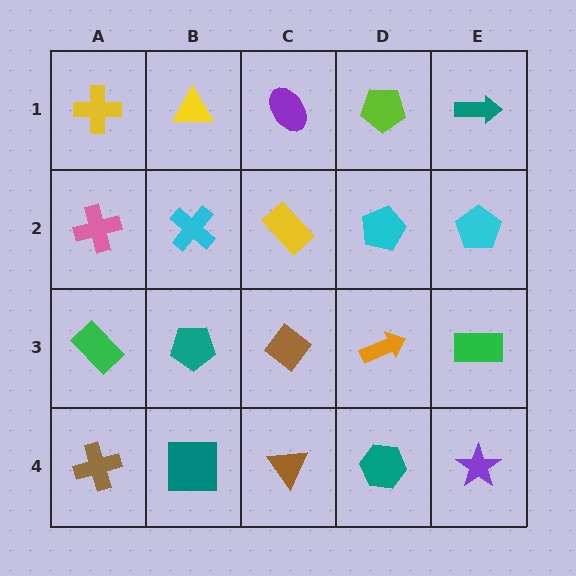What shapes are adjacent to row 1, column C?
A yellow rectangle (row 2, column C), a yellow triangle (row 1, column B), a lime pentagon (row 1, column D).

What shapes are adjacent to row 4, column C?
A brown diamond (row 3, column C), a teal square (row 4, column B), a teal hexagon (row 4, column D).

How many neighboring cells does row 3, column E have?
3.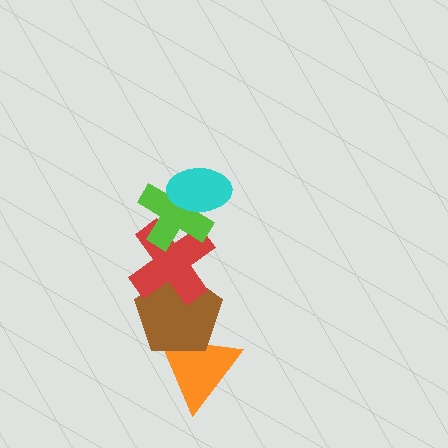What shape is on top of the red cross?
The lime cross is on top of the red cross.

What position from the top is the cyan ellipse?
The cyan ellipse is 1st from the top.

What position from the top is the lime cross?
The lime cross is 2nd from the top.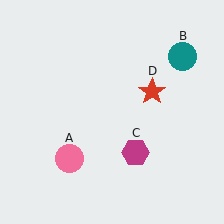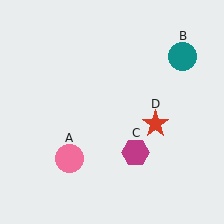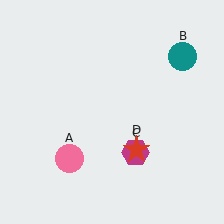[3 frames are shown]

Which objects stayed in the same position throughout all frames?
Pink circle (object A) and teal circle (object B) and magenta hexagon (object C) remained stationary.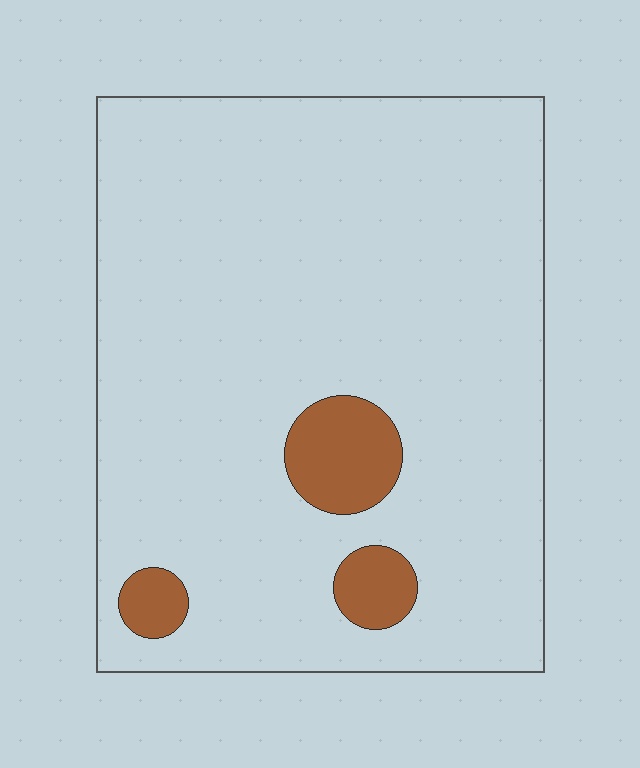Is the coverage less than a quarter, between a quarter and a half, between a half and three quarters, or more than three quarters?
Less than a quarter.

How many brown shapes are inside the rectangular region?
3.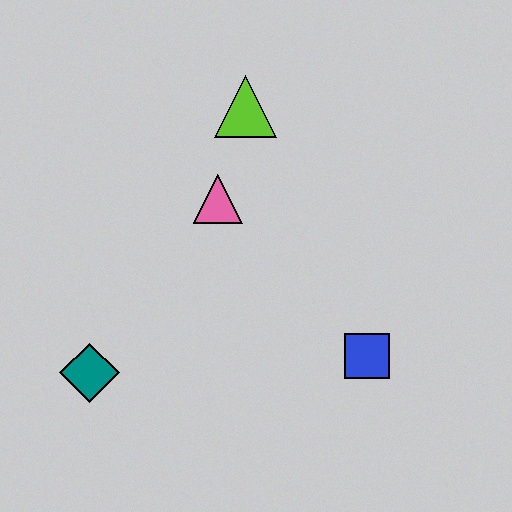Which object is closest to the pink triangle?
The lime triangle is closest to the pink triangle.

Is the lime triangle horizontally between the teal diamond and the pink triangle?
No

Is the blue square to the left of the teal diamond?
No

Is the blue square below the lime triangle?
Yes